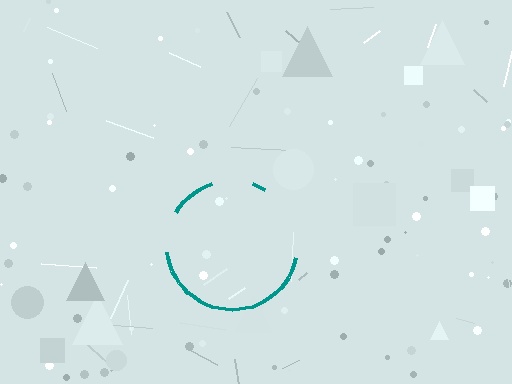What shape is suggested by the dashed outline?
The dashed outline suggests a circle.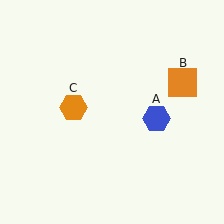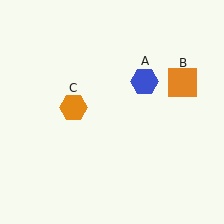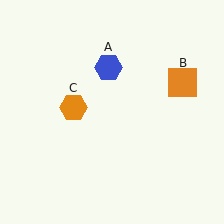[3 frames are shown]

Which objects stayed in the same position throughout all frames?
Orange square (object B) and orange hexagon (object C) remained stationary.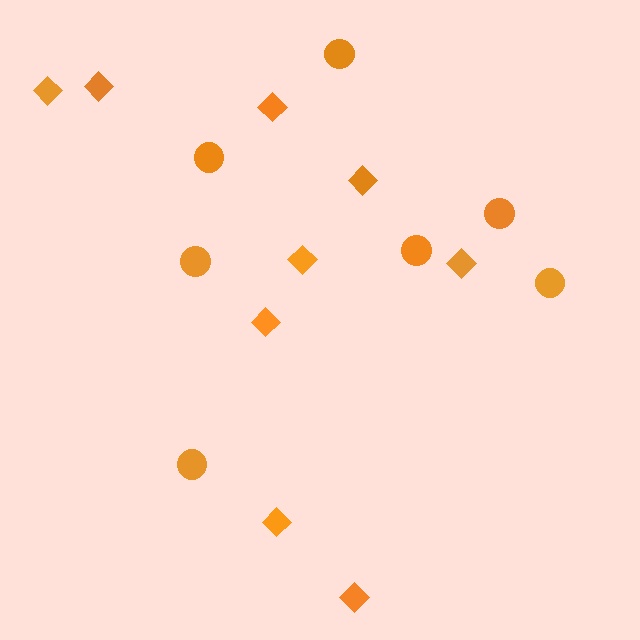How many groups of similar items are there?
There are 2 groups: one group of circles (7) and one group of diamonds (9).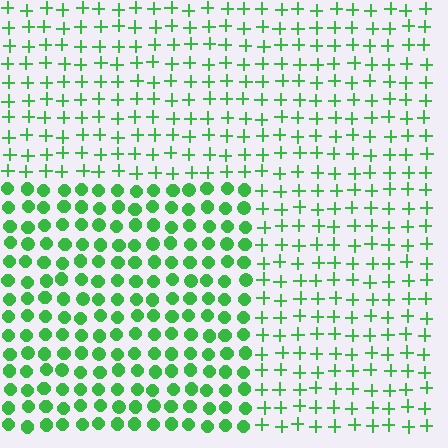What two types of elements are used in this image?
The image uses circles inside the rectangle region and plus signs outside it.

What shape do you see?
I see a rectangle.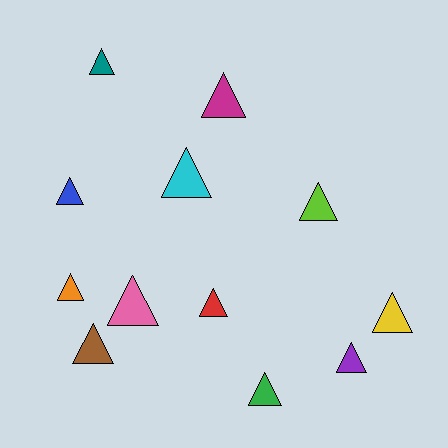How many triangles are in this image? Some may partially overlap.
There are 12 triangles.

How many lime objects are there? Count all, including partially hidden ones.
There is 1 lime object.